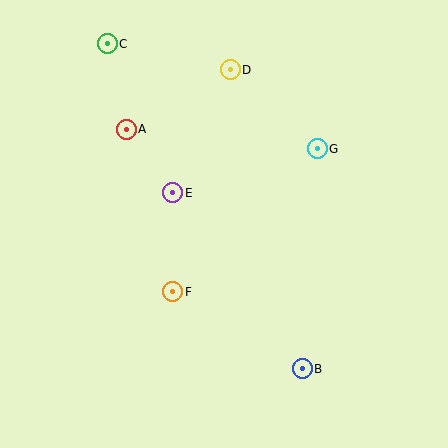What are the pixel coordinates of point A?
Point A is at (126, 129).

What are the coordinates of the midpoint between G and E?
The midpoint between G and E is at (245, 171).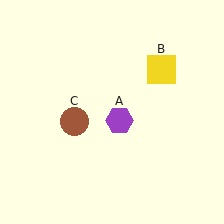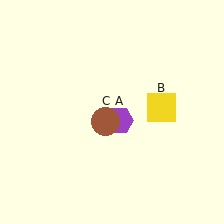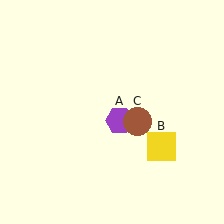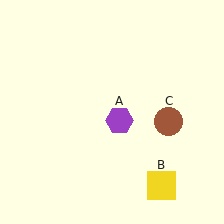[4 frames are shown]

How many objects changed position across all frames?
2 objects changed position: yellow square (object B), brown circle (object C).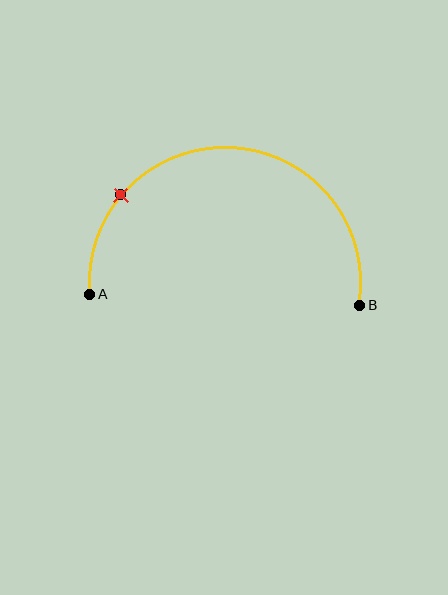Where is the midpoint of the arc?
The arc midpoint is the point on the curve farthest from the straight line joining A and B. It sits above that line.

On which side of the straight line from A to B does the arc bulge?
The arc bulges above the straight line connecting A and B.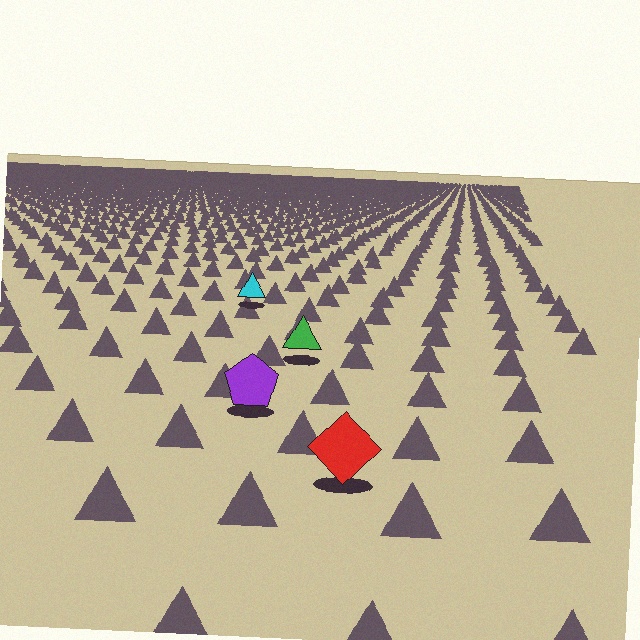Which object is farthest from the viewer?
The cyan triangle is farthest from the viewer. It appears smaller and the ground texture around it is denser.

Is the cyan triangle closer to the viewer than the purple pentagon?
No. The purple pentagon is closer — you can tell from the texture gradient: the ground texture is coarser near it.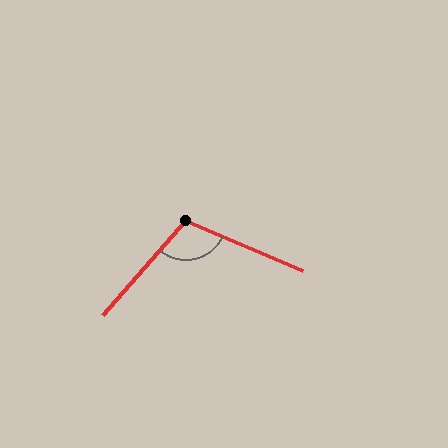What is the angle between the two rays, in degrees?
Approximately 108 degrees.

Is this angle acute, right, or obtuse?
It is obtuse.